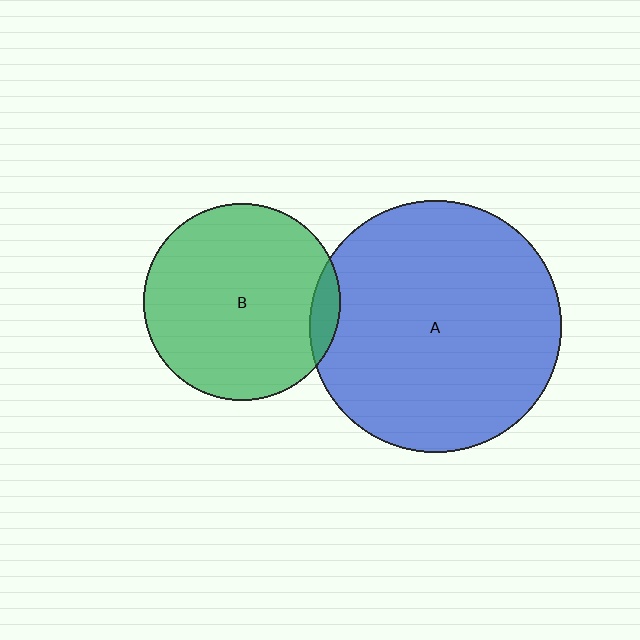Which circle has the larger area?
Circle A (blue).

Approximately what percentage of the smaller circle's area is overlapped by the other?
Approximately 5%.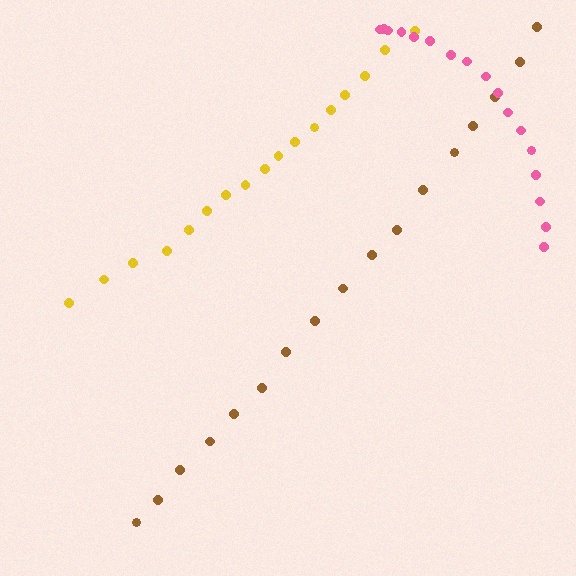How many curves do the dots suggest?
There are 3 distinct paths.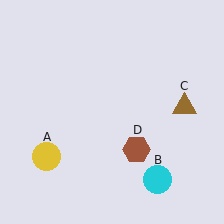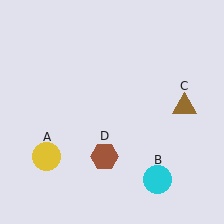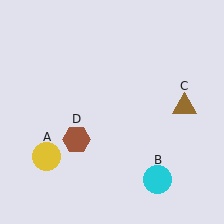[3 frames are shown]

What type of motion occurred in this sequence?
The brown hexagon (object D) rotated clockwise around the center of the scene.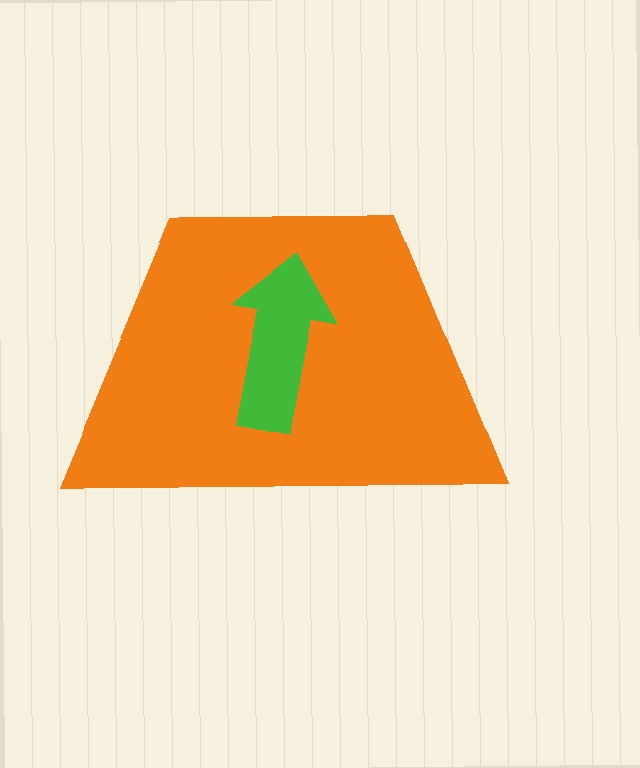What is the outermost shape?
The orange trapezoid.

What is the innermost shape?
The green arrow.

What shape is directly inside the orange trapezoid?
The green arrow.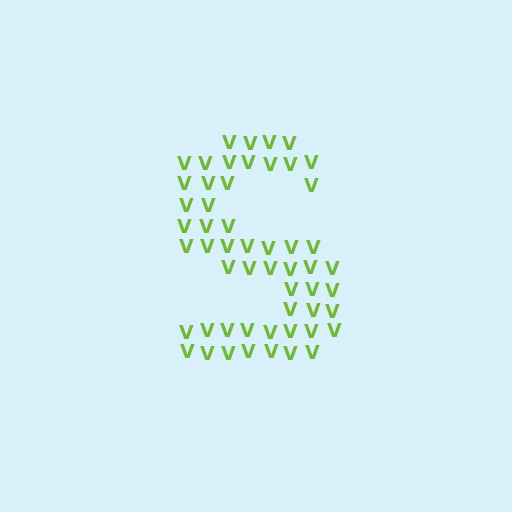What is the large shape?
The large shape is the letter S.